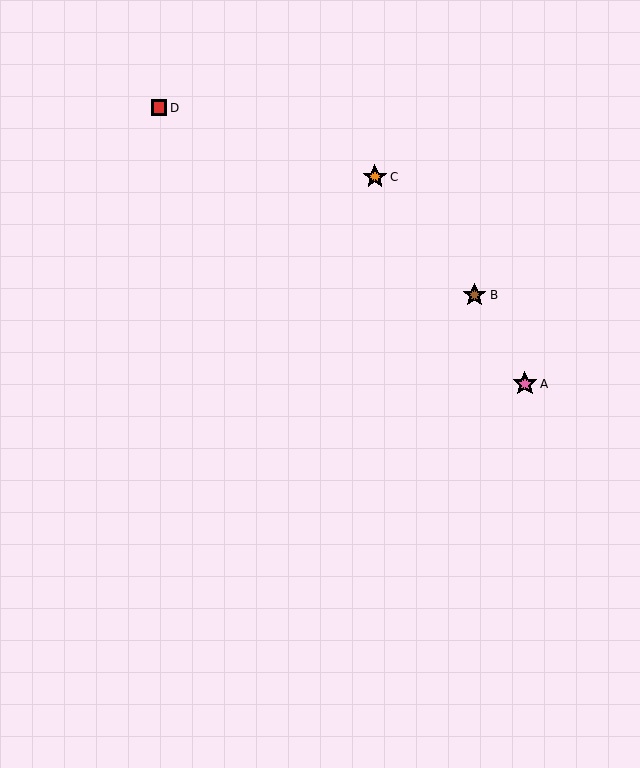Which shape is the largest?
The pink star (labeled A) is the largest.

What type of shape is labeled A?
Shape A is a pink star.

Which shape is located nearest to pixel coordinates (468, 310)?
The brown star (labeled B) at (475, 295) is nearest to that location.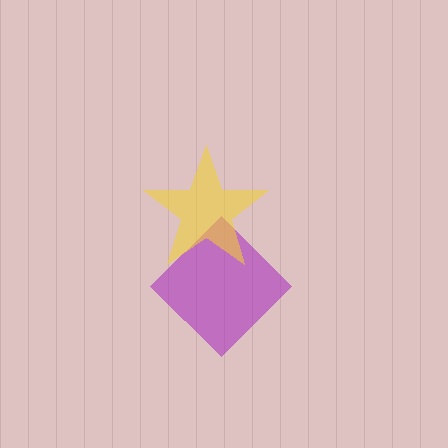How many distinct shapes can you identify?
There are 2 distinct shapes: a purple diamond, a yellow star.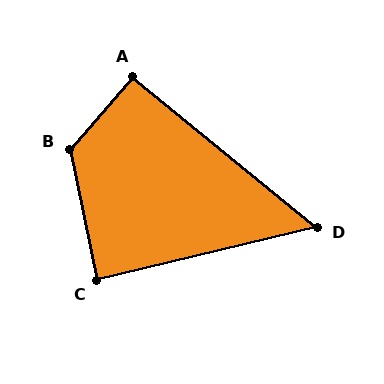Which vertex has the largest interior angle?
B, at approximately 127 degrees.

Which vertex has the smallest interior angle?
D, at approximately 53 degrees.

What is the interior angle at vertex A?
Approximately 92 degrees (approximately right).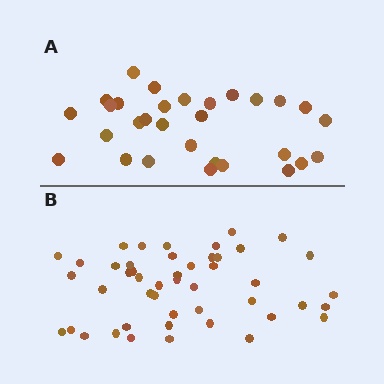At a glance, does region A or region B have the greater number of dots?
Region B (the bottom region) has more dots.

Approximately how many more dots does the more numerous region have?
Region B has approximately 15 more dots than region A.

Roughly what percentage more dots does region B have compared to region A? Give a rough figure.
About 55% more.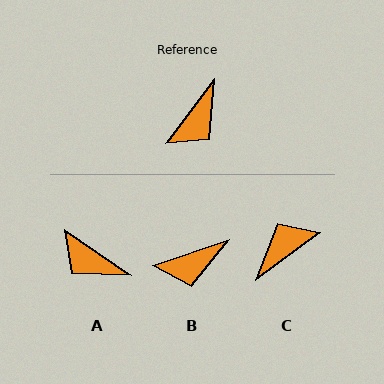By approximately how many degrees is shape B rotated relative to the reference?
Approximately 35 degrees clockwise.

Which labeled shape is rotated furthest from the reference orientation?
C, about 164 degrees away.